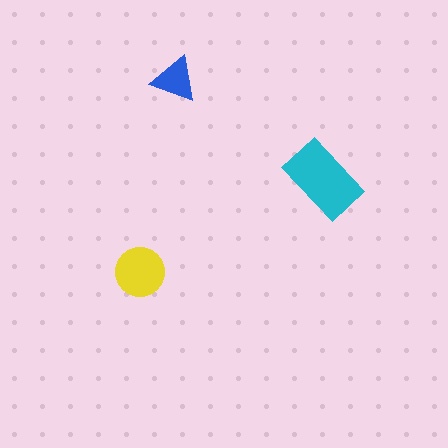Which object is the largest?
The cyan rectangle.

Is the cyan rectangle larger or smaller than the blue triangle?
Larger.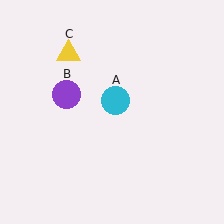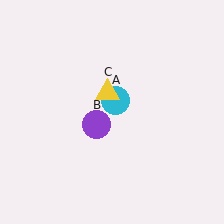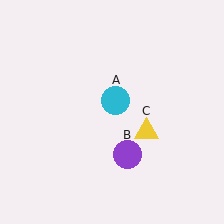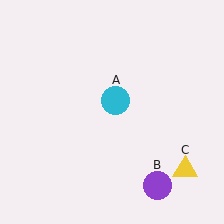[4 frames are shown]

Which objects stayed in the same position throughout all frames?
Cyan circle (object A) remained stationary.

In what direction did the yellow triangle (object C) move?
The yellow triangle (object C) moved down and to the right.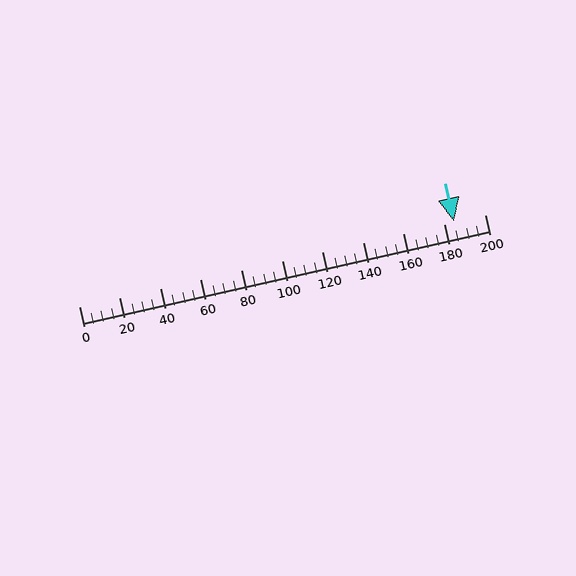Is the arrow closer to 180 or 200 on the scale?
The arrow is closer to 180.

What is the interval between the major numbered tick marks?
The major tick marks are spaced 20 units apart.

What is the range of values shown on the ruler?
The ruler shows values from 0 to 200.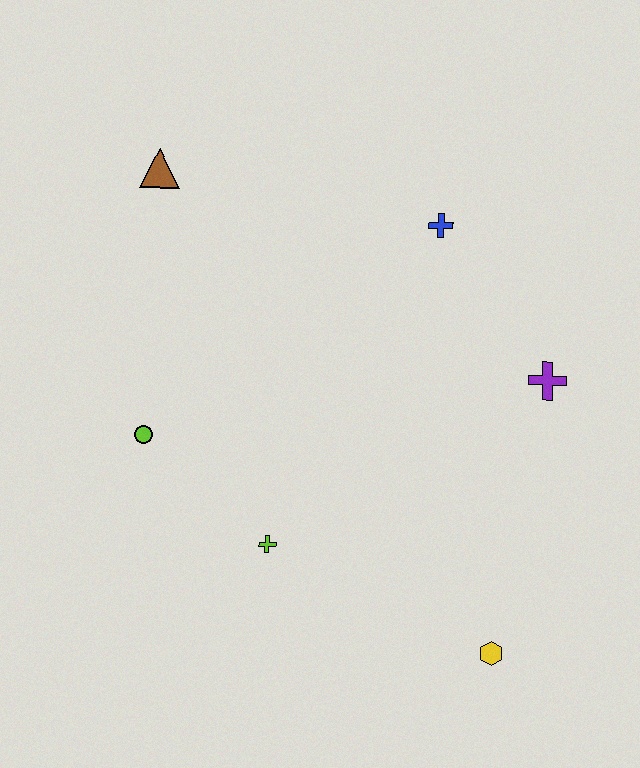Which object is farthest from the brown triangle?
The yellow hexagon is farthest from the brown triangle.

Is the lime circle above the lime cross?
Yes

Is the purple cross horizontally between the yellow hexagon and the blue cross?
No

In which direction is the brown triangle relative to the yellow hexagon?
The brown triangle is above the yellow hexagon.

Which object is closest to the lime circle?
The lime cross is closest to the lime circle.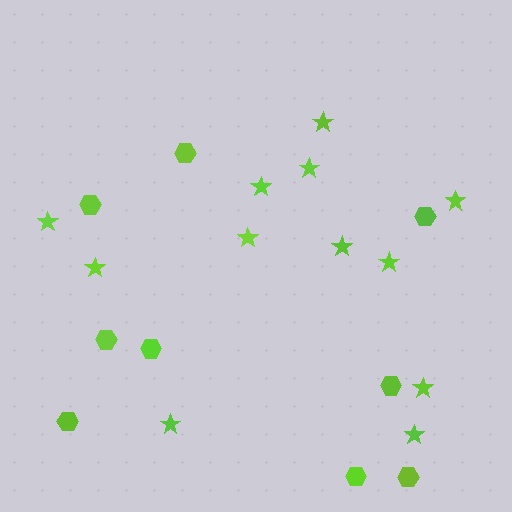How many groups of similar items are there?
There are 2 groups: one group of hexagons (9) and one group of stars (12).